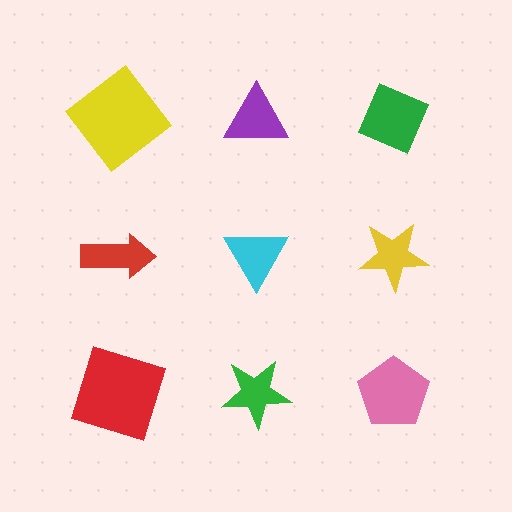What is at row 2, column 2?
A cyan triangle.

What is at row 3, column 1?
A red square.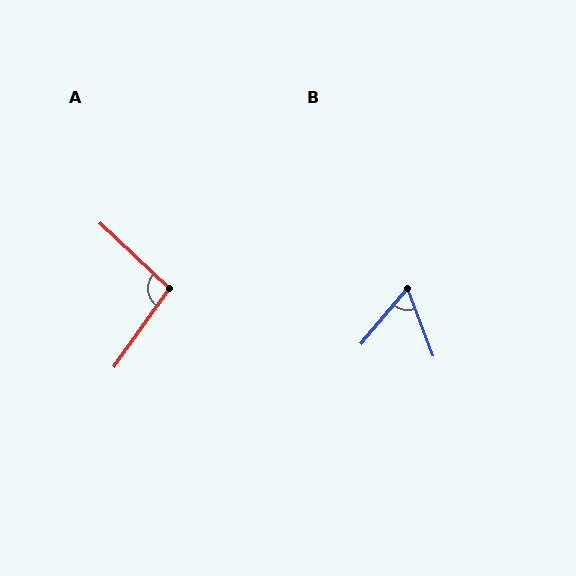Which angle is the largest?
A, at approximately 98 degrees.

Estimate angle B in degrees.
Approximately 61 degrees.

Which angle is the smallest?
B, at approximately 61 degrees.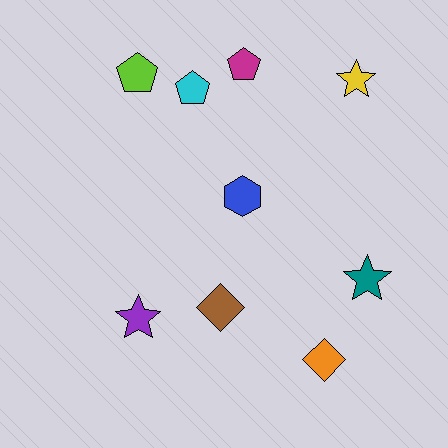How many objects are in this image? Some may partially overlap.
There are 9 objects.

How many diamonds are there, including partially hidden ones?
There are 2 diamonds.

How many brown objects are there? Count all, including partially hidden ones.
There is 1 brown object.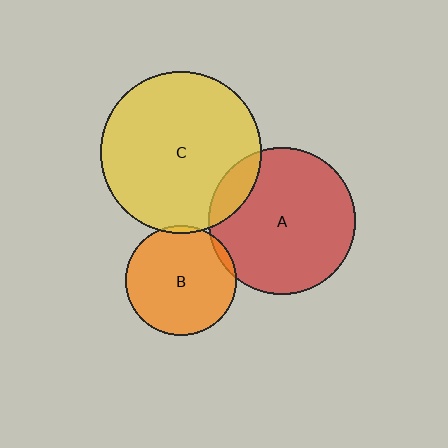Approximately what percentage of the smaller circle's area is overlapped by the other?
Approximately 10%.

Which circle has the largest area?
Circle C (yellow).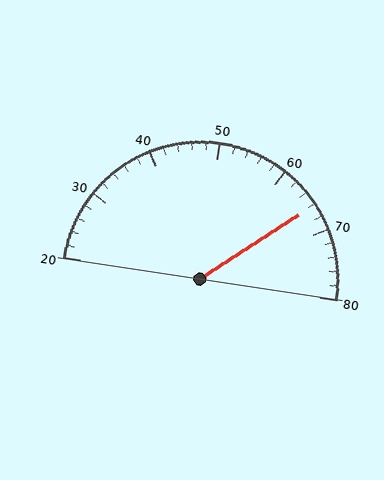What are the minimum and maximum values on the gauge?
The gauge ranges from 20 to 80.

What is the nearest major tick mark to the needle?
The nearest major tick mark is 70.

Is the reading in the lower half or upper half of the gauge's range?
The reading is in the upper half of the range (20 to 80).